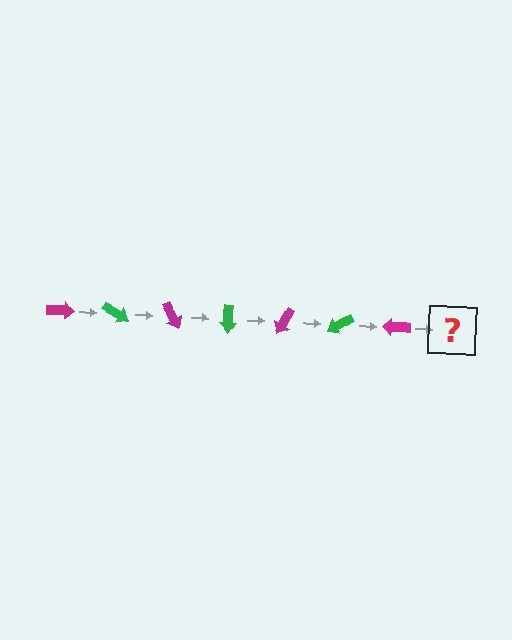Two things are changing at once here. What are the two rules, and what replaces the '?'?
The two rules are that it rotates 30 degrees each step and the color cycles through magenta and green. The '?' should be a green arrow, rotated 210 degrees from the start.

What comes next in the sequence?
The next element should be a green arrow, rotated 210 degrees from the start.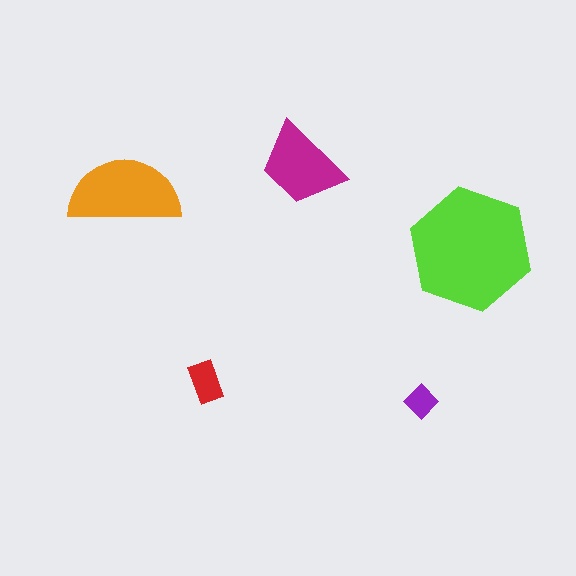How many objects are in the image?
There are 5 objects in the image.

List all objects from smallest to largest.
The purple diamond, the red rectangle, the magenta trapezoid, the orange semicircle, the lime hexagon.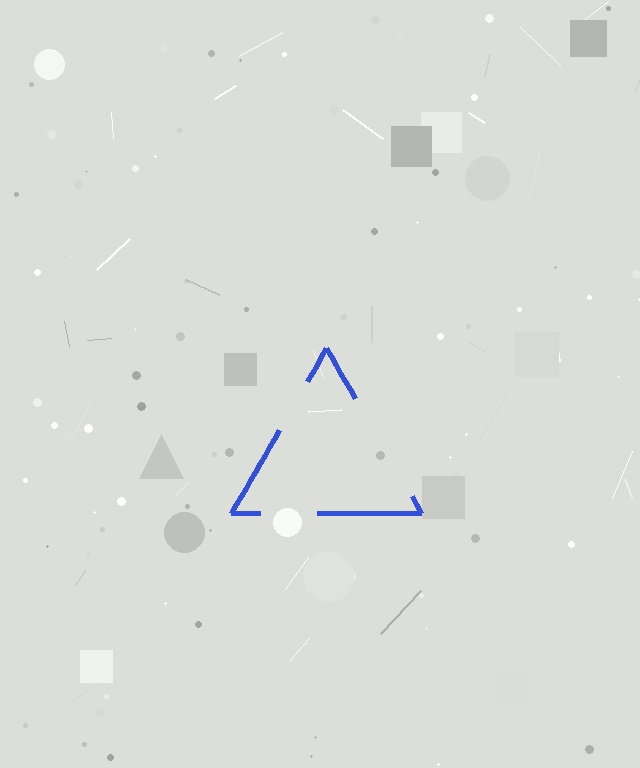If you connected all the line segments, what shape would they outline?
They would outline a triangle.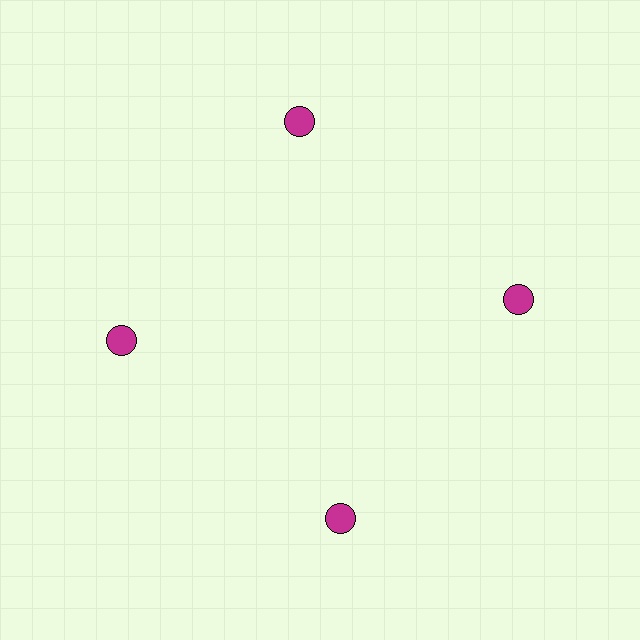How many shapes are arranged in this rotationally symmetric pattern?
There are 4 shapes, arranged in 4 groups of 1.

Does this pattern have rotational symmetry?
Yes, this pattern has 4-fold rotational symmetry. It looks the same after rotating 90 degrees around the center.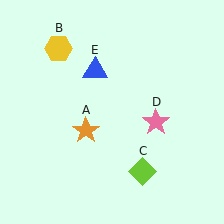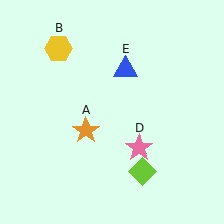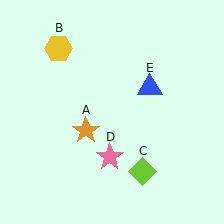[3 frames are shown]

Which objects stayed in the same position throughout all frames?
Orange star (object A) and yellow hexagon (object B) and lime diamond (object C) remained stationary.